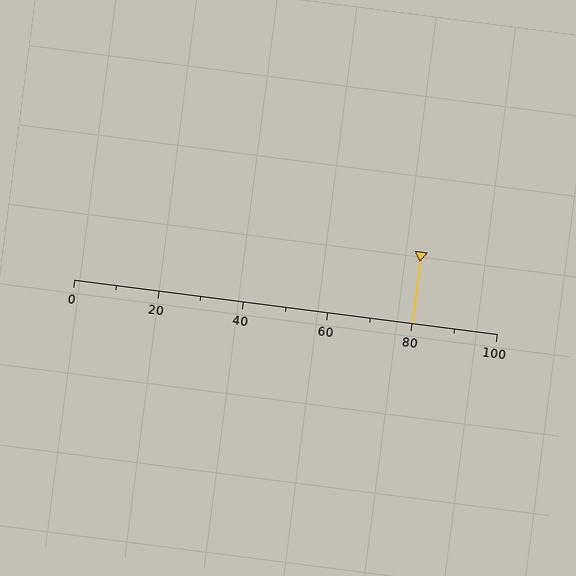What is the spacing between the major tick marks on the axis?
The major ticks are spaced 20 apart.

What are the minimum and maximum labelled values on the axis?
The axis runs from 0 to 100.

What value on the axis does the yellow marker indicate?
The marker indicates approximately 80.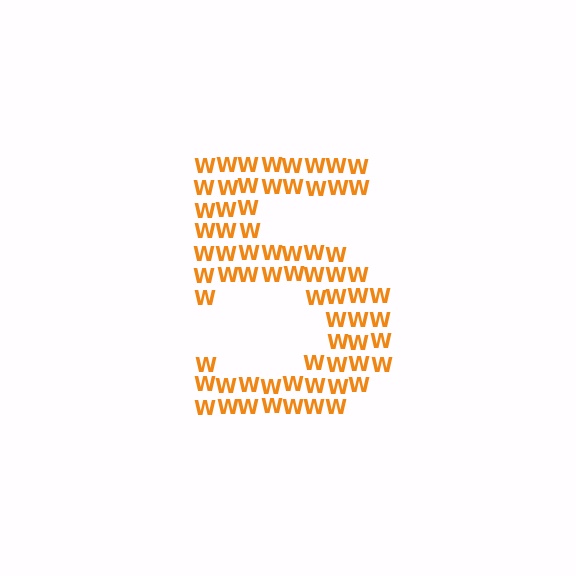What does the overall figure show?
The overall figure shows the digit 5.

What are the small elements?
The small elements are letter W's.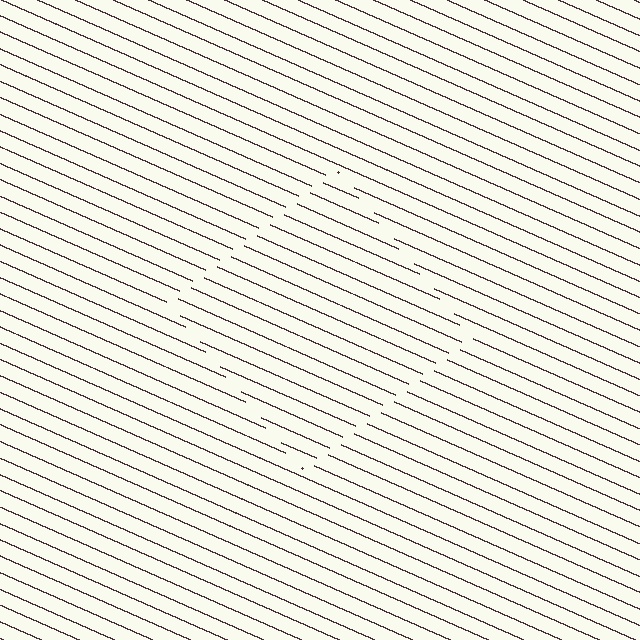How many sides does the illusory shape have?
4 sides — the line-ends trace a square.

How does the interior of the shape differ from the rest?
The interior of the shape contains the same grating, shifted by half a period — the contour is defined by the phase discontinuity where line-ends from the inner and outer gratings abut.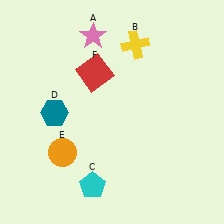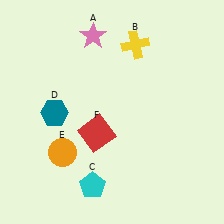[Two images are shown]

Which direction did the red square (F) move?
The red square (F) moved down.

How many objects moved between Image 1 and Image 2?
1 object moved between the two images.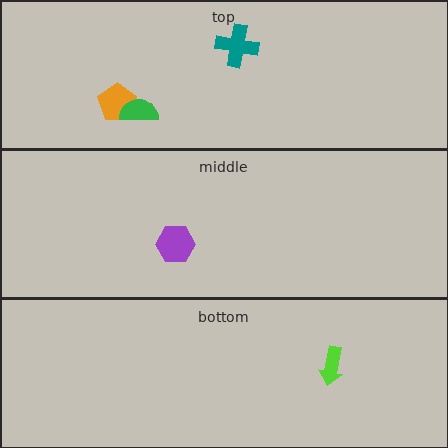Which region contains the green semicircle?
The top region.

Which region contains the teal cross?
The top region.